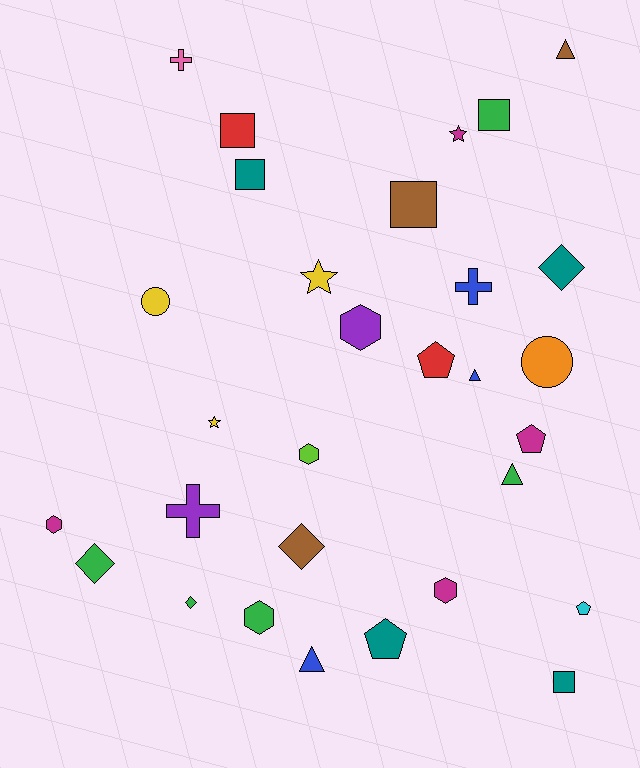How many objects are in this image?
There are 30 objects.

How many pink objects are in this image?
There is 1 pink object.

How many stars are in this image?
There are 3 stars.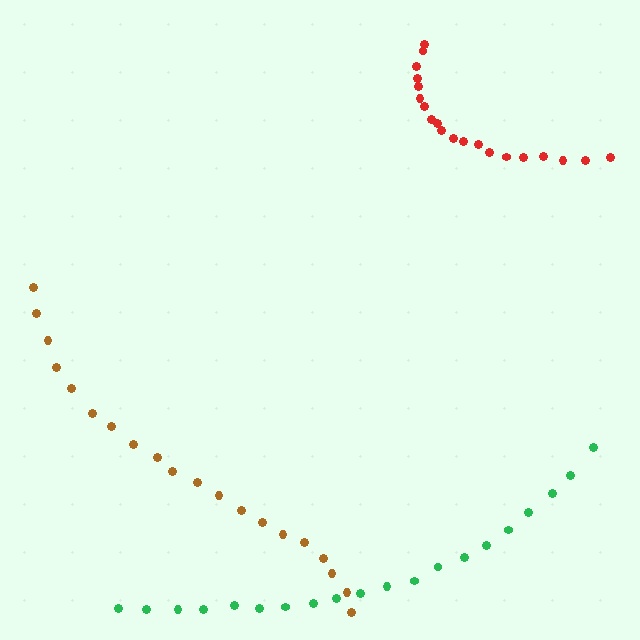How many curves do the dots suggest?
There are 3 distinct paths.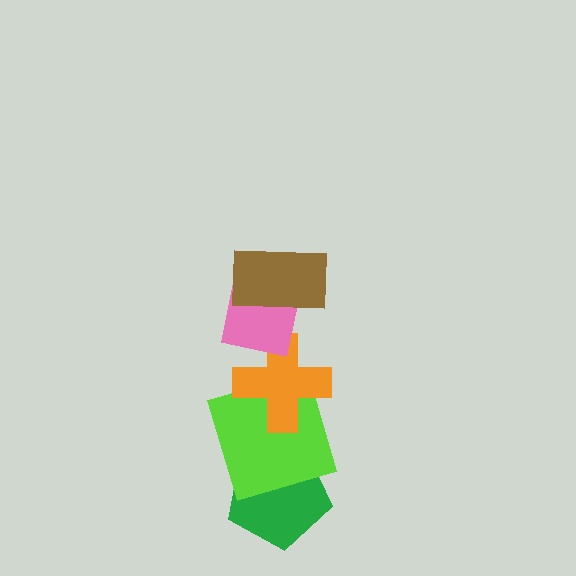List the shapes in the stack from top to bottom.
From top to bottom: the brown rectangle, the pink square, the orange cross, the lime square, the green pentagon.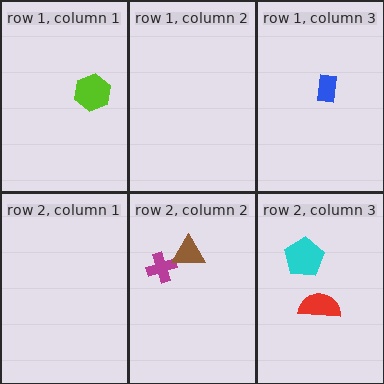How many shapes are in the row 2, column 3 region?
2.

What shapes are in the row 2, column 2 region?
The magenta cross, the brown triangle.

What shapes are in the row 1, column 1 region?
The lime hexagon.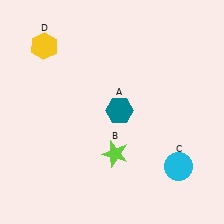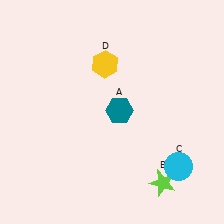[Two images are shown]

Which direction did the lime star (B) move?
The lime star (B) moved right.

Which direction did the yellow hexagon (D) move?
The yellow hexagon (D) moved right.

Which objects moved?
The objects that moved are: the lime star (B), the yellow hexagon (D).